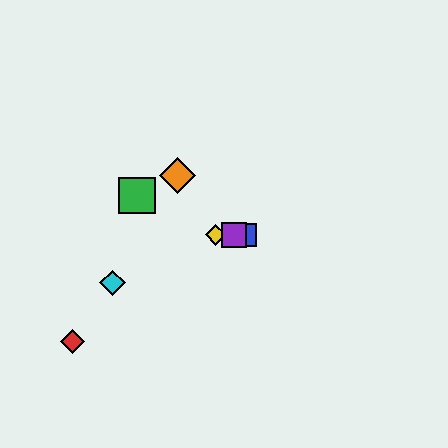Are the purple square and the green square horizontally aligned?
No, the purple square is at y≈235 and the green square is at y≈196.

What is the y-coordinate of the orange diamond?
The orange diamond is at y≈175.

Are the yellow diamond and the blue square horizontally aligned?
Yes, both are at y≈235.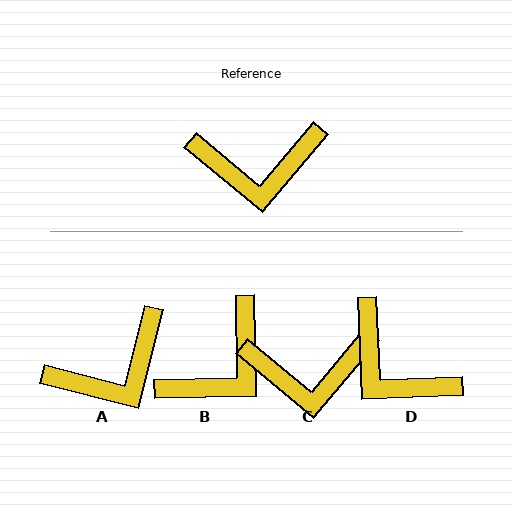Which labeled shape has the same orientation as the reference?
C.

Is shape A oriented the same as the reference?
No, it is off by about 25 degrees.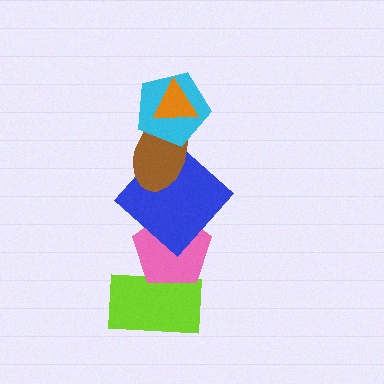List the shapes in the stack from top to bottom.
From top to bottom: the orange triangle, the cyan pentagon, the brown ellipse, the blue diamond, the pink pentagon, the lime rectangle.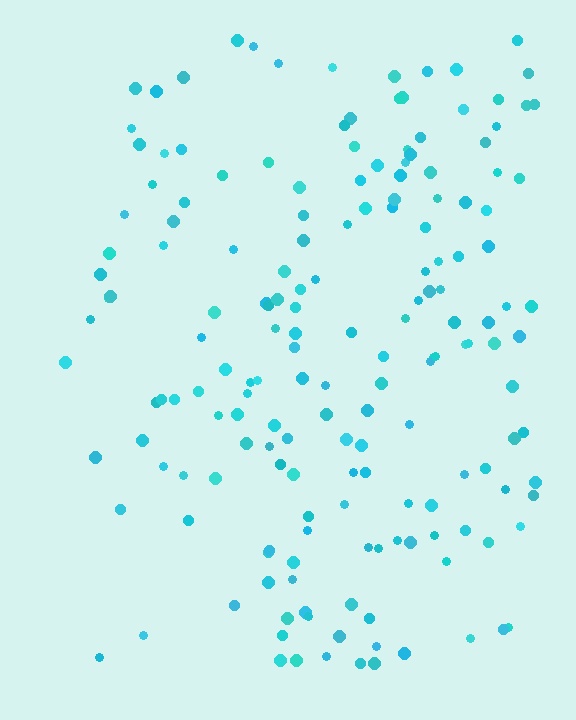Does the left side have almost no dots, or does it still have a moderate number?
Still a moderate number, just noticeably fewer than the right.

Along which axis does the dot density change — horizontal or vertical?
Horizontal.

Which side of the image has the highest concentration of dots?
The right.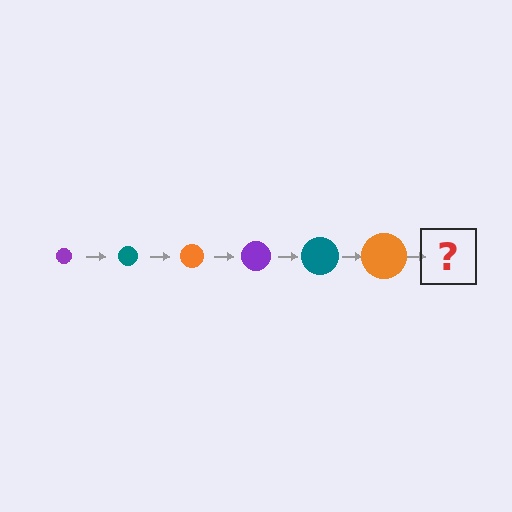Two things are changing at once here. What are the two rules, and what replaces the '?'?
The two rules are that the circle grows larger each step and the color cycles through purple, teal, and orange. The '?' should be a purple circle, larger than the previous one.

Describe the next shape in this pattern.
It should be a purple circle, larger than the previous one.